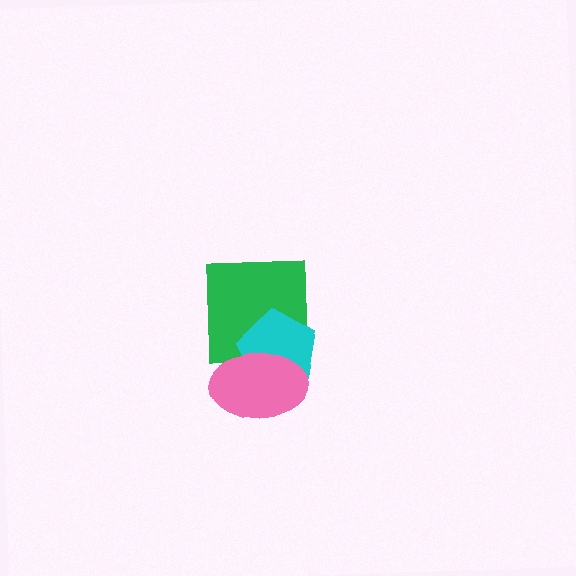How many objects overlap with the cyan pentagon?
2 objects overlap with the cyan pentagon.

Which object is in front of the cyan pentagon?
The pink ellipse is in front of the cyan pentagon.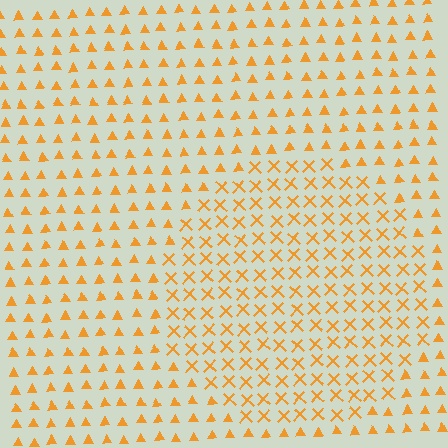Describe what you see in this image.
The image is filled with small orange elements arranged in a uniform grid. A circle-shaped region contains X marks, while the surrounding area contains triangles. The boundary is defined purely by the change in element shape.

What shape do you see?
I see a circle.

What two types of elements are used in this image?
The image uses X marks inside the circle region and triangles outside it.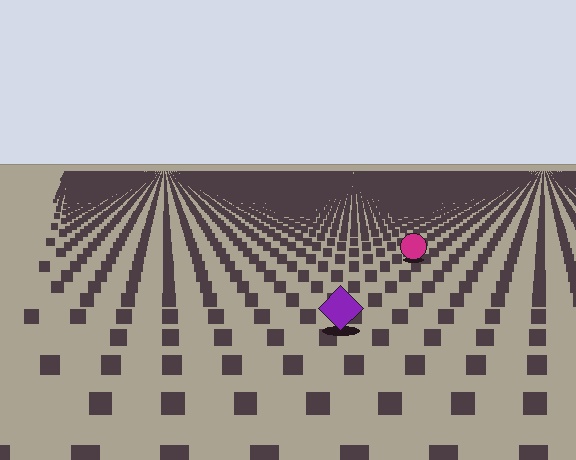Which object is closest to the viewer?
The purple diamond is closest. The texture marks near it are larger and more spread out.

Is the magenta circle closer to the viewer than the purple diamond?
No. The purple diamond is closer — you can tell from the texture gradient: the ground texture is coarser near it.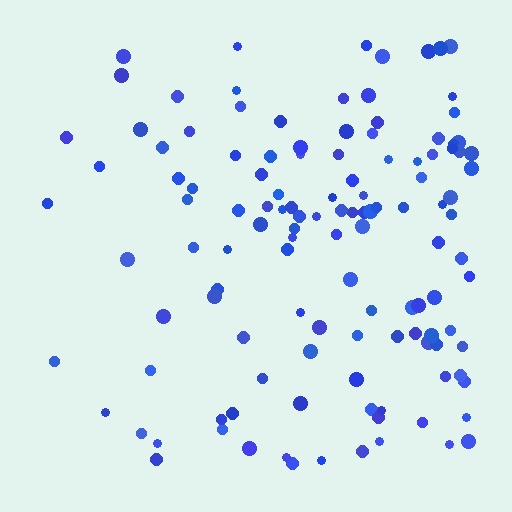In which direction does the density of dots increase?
From left to right, with the right side densest.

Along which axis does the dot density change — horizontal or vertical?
Horizontal.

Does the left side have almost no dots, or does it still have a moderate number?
Still a moderate number, just noticeably fewer than the right.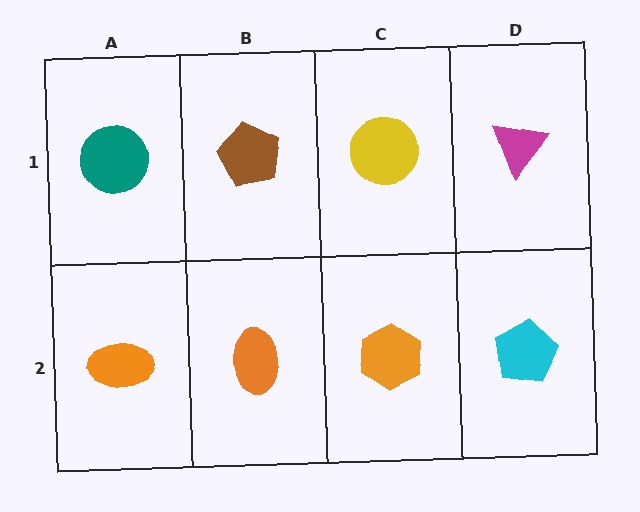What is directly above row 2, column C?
A yellow circle.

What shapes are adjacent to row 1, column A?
An orange ellipse (row 2, column A), a brown pentagon (row 1, column B).